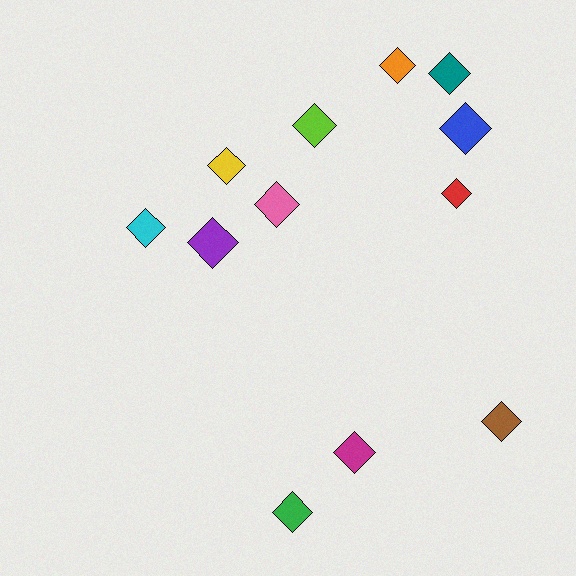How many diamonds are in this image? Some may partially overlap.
There are 12 diamonds.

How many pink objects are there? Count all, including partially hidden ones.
There is 1 pink object.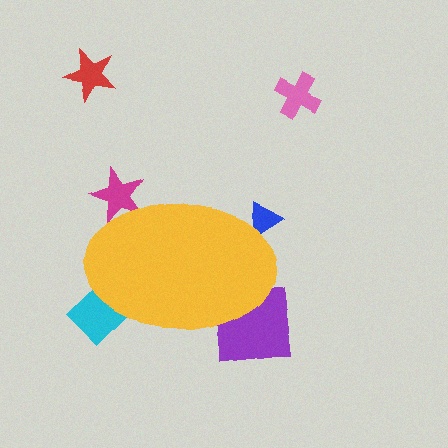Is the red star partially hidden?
No, the red star is fully visible.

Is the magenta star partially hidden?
Yes, the magenta star is partially hidden behind the yellow ellipse.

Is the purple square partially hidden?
Yes, the purple square is partially hidden behind the yellow ellipse.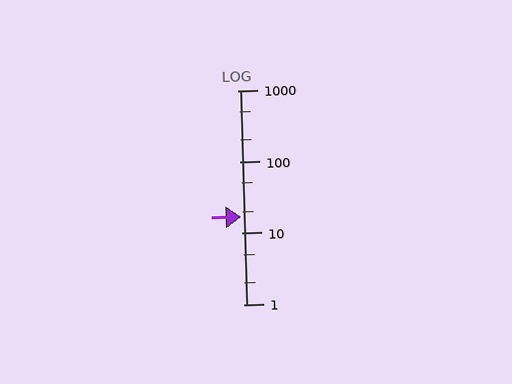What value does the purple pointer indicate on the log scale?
The pointer indicates approximately 17.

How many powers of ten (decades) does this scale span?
The scale spans 3 decades, from 1 to 1000.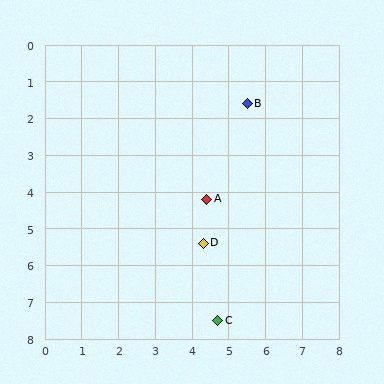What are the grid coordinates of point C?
Point C is at approximately (4.7, 7.5).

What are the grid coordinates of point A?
Point A is at approximately (4.4, 4.2).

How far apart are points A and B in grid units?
Points A and B are about 2.8 grid units apart.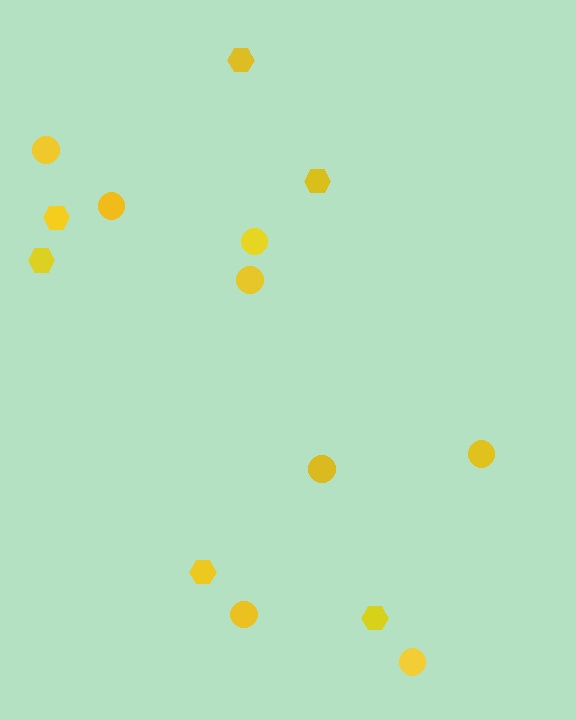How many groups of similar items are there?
There are 2 groups: one group of circles (8) and one group of hexagons (6).